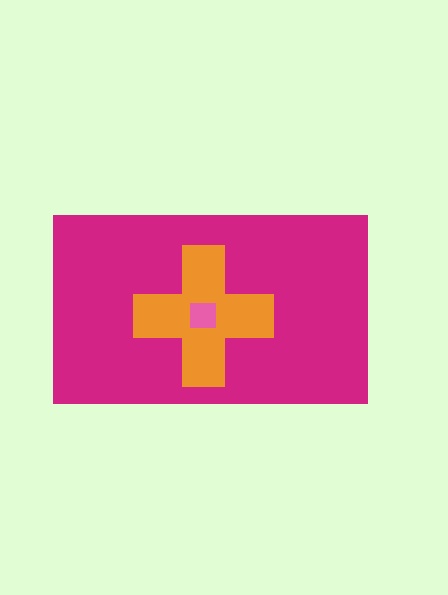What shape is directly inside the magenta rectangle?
The orange cross.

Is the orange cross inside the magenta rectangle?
Yes.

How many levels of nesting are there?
3.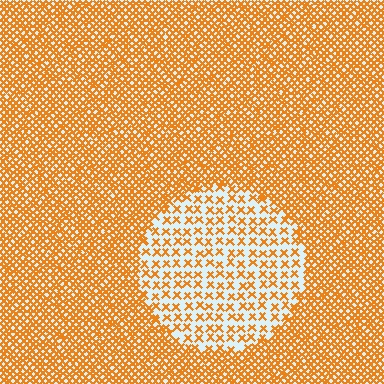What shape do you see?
I see a circle.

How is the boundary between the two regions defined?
The boundary is defined by a change in element density (approximately 2.6x ratio). All elements are the same color, size, and shape.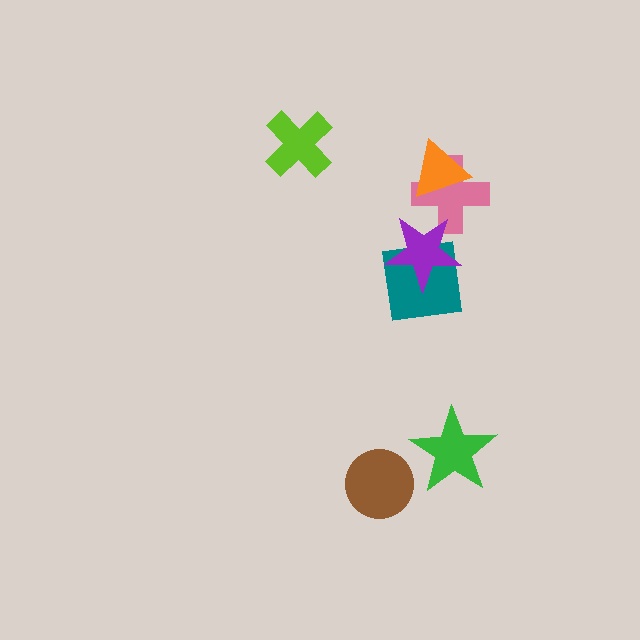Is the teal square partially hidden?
Yes, it is partially covered by another shape.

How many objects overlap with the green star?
0 objects overlap with the green star.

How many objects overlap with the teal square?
1 object overlaps with the teal square.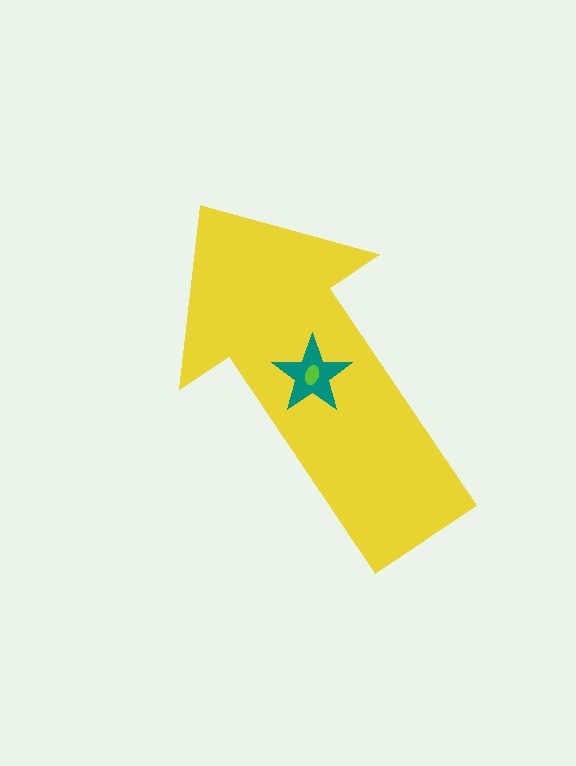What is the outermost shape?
The yellow arrow.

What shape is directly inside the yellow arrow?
The teal star.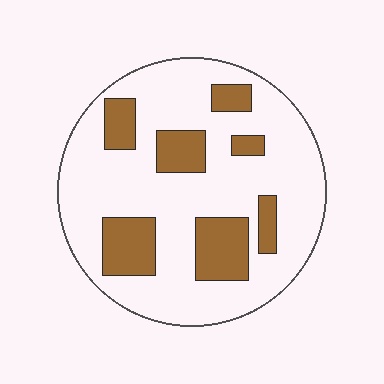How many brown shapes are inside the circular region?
7.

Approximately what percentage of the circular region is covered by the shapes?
Approximately 25%.